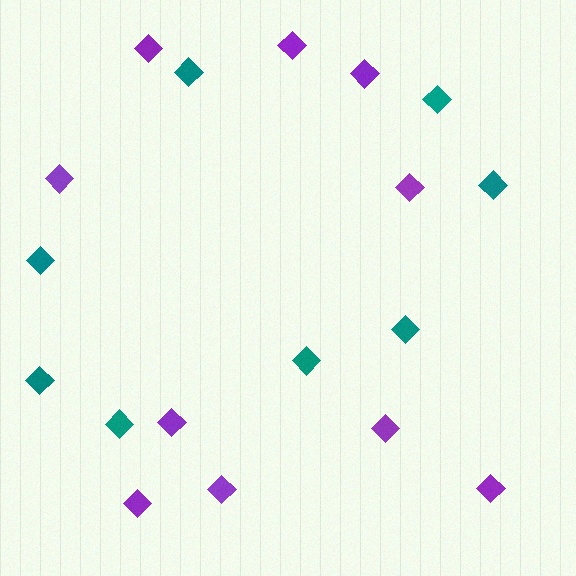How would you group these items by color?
There are 2 groups: one group of purple diamonds (10) and one group of teal diamonds (8).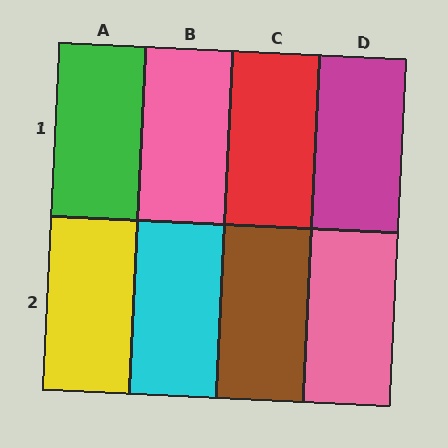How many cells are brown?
1 cell is brown.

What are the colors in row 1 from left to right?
Green, pink, red, magenta.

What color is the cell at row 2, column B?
Cyan.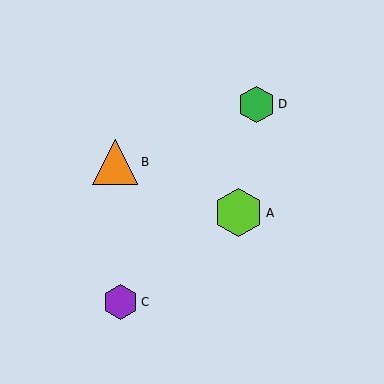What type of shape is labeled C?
Shape C is a purple hexagon.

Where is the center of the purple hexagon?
The center of the purple hexagon is at (120, 302).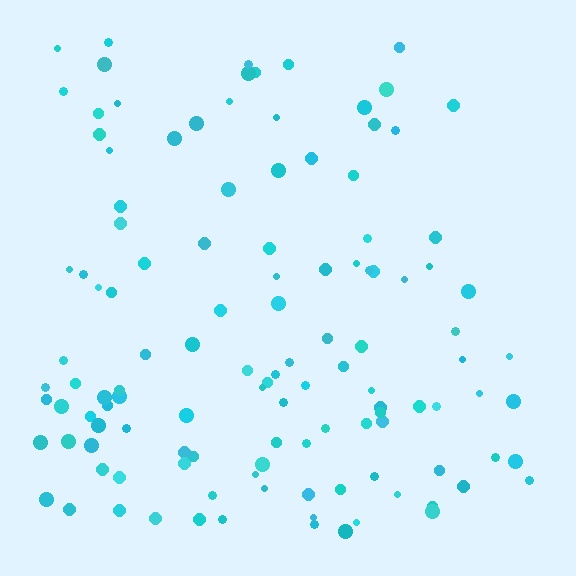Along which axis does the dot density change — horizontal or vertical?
Vertical.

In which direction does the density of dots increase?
From top to bottom, with the bottom side densest.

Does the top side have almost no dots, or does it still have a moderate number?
Still a moderate number, just noticeably fewer than the bottom.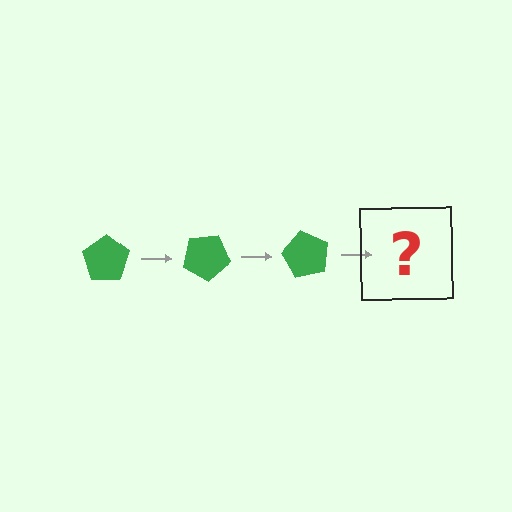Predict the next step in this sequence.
The next step is a green pentagon rotated 90 degrees.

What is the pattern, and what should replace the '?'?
The pattern is that the pentagon rotates 30 degrees each step. The '?' should be a green pentagon rotated 90 degrees.